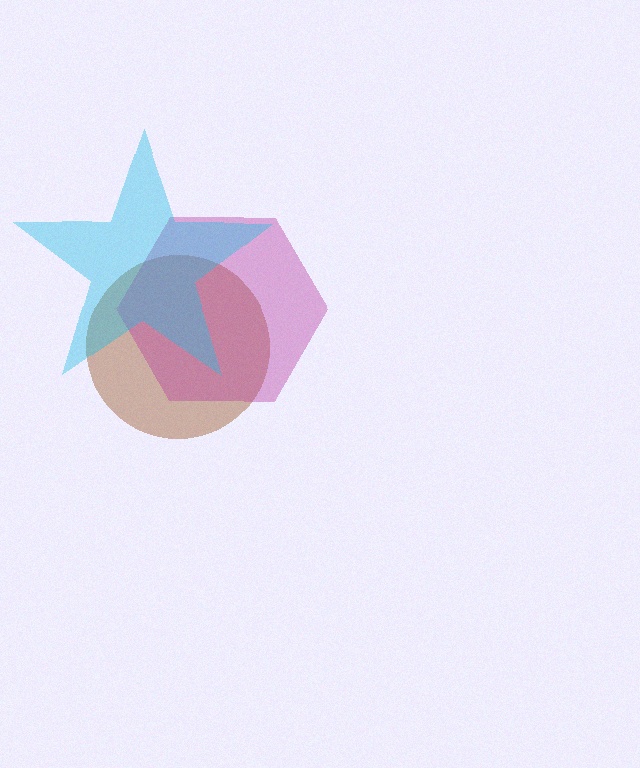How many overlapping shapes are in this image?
There are 3 overlapping shapes in the image.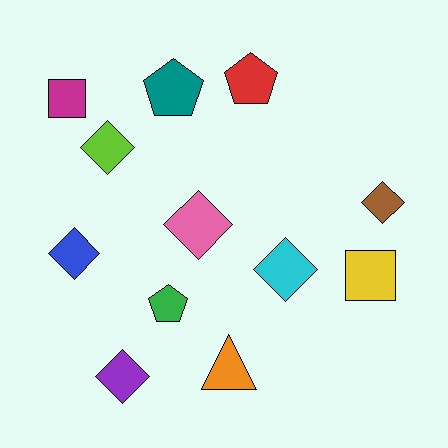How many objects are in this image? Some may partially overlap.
There are 12 objects.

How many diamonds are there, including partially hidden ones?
There are 6 diamonds.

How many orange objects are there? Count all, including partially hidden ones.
There is 1 orange object.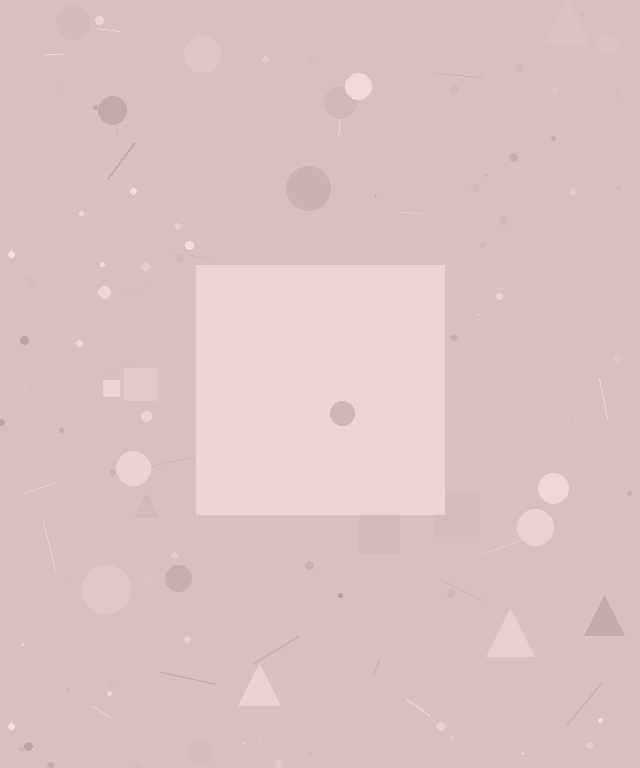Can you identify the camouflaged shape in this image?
The camouflaged shape is a square.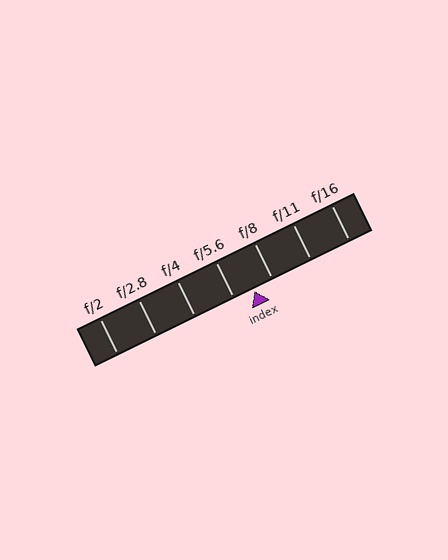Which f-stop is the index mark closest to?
The index mark is closest to f/8.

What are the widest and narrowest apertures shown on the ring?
The widest aperture shown is f/2 and the narrowest is f/16.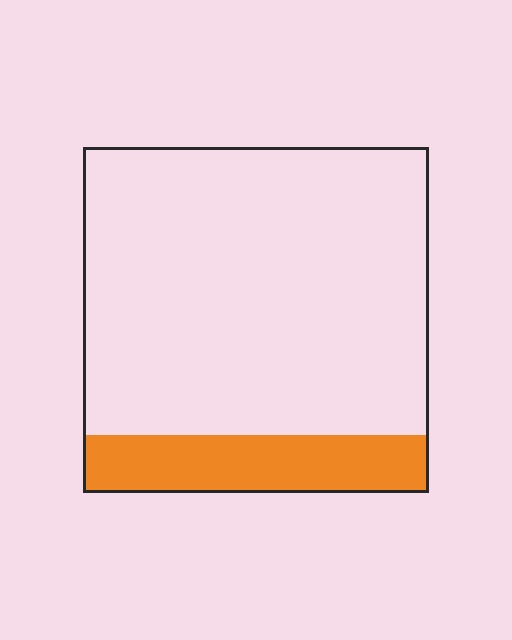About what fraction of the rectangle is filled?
About one sixth (1/6).